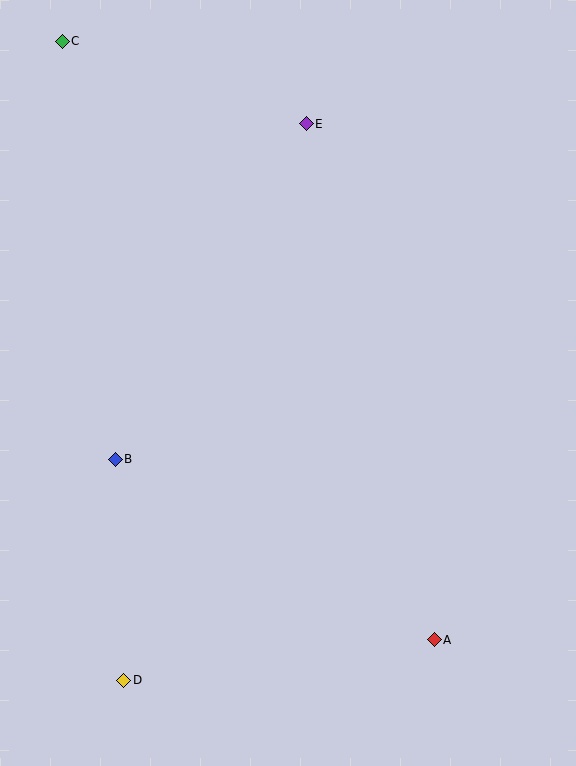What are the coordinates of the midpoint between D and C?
The midpoint between D and C is at (93, 361).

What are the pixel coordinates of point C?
Point C is at (62, 41).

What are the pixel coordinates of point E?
Point E is at (306, 124).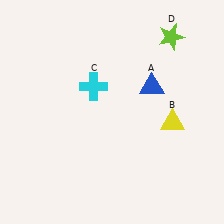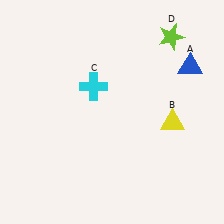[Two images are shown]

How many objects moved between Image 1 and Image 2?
1 object moved between the two images.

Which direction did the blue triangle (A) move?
The blue triangle (A) moved right.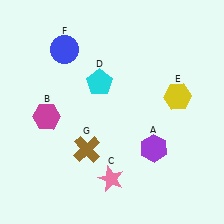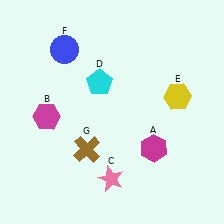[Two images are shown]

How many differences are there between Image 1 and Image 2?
There is 1 difference between the two images.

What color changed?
The hexagon (A) changed from purple in Image 1 to magenta in Image 2.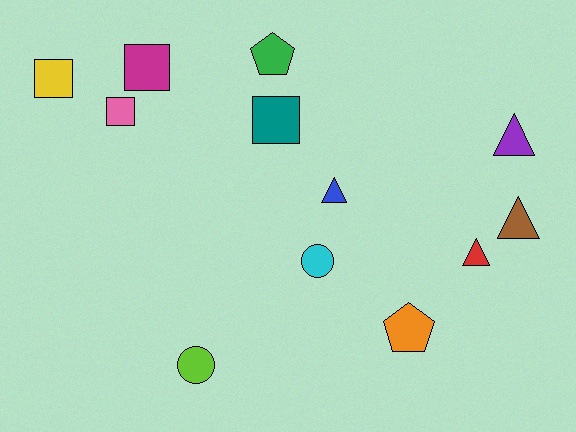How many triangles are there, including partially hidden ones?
There are 4 triangles.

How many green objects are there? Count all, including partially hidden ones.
There is 1 green object.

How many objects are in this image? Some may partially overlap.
There are 12 objects.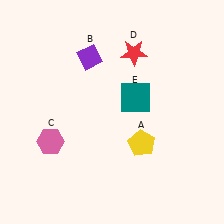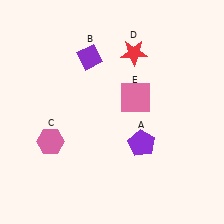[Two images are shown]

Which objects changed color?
A changed from yellow to purple. E changed from teal to pink.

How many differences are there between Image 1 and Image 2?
There are 2 differences between the two images.